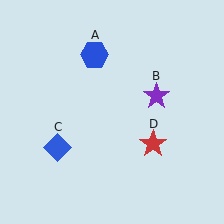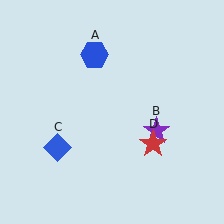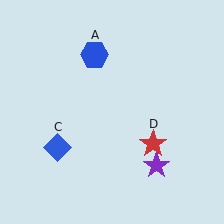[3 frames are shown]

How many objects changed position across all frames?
1 object changed position: purple star (object B).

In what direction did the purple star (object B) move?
The purple star (object B) moved down.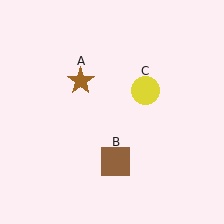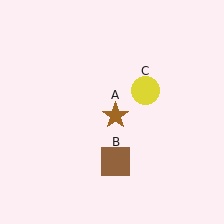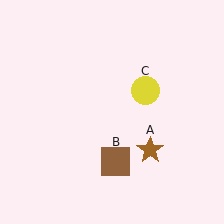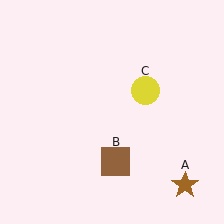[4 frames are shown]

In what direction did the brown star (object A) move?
The brown star (object A) moved down and to the right.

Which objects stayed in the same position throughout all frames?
Brown square (object B) and yellow circle (object C) remained stationary.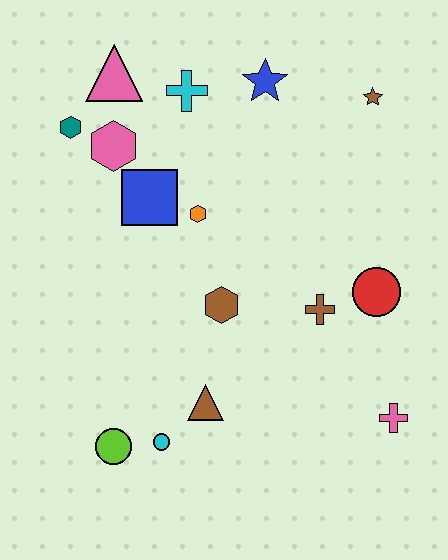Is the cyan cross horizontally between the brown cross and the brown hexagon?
No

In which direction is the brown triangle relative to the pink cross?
The brown triangle is to the left of the pink cross.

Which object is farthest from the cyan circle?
The brown star is farthest from the cyan circle.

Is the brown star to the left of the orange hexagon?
No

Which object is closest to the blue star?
The cyan cross is closest to the blue star.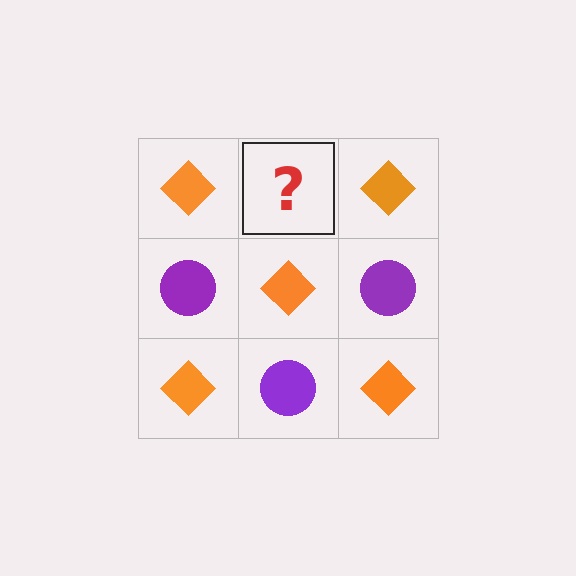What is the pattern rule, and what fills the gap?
The rule is that it alternates orange diamond and purple circle in a checkerboard pattern. The gap should be filled with a purple circle.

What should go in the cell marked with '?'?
The missing cell should contain a purple circle.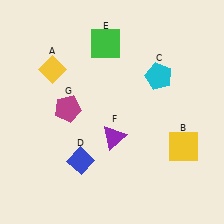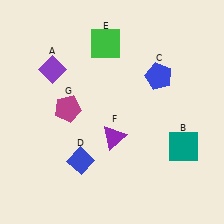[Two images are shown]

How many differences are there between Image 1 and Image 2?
There are 3 differences between the two images.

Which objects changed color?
A changed from yellow to purple. B changed from yellow to teal. C changed from cyan to blue.